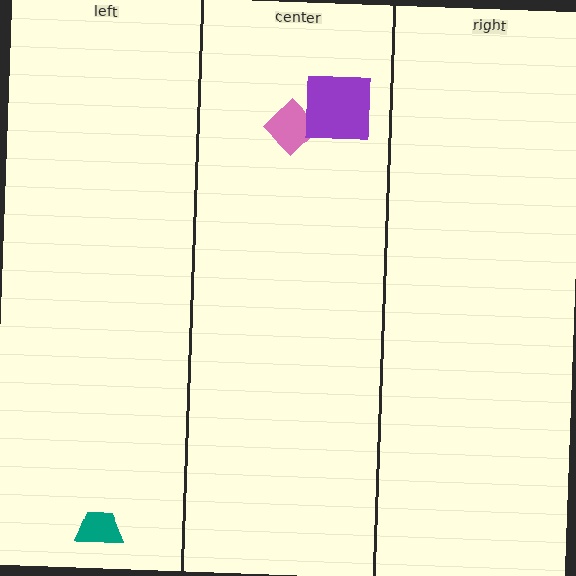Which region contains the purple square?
The center region.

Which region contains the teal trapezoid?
The left region.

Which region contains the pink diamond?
The center region.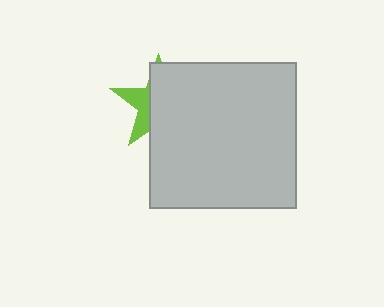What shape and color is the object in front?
The object in front is a light gray square.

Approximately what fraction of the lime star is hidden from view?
Roughly 66% of the lime star is hidden behind the light gray square.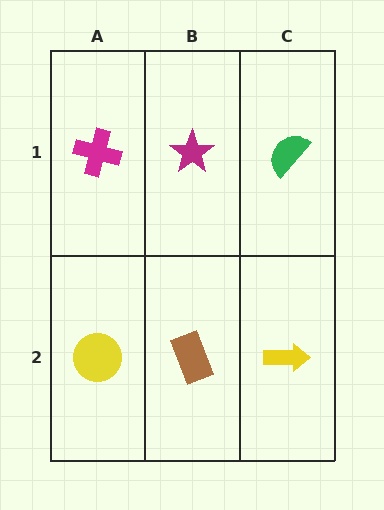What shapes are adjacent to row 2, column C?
A green semicircle (row 1, column C), a brown rectangle (row 2, column B).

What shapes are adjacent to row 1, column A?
A yellow circle (row 2, column A), a magenta star (row 1, column B).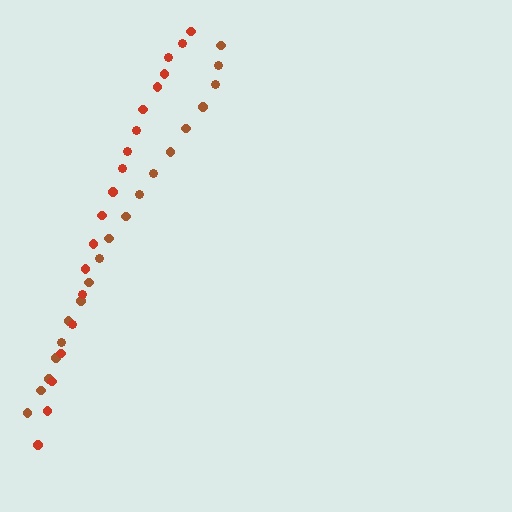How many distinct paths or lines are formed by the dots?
There are 2 distinct paths.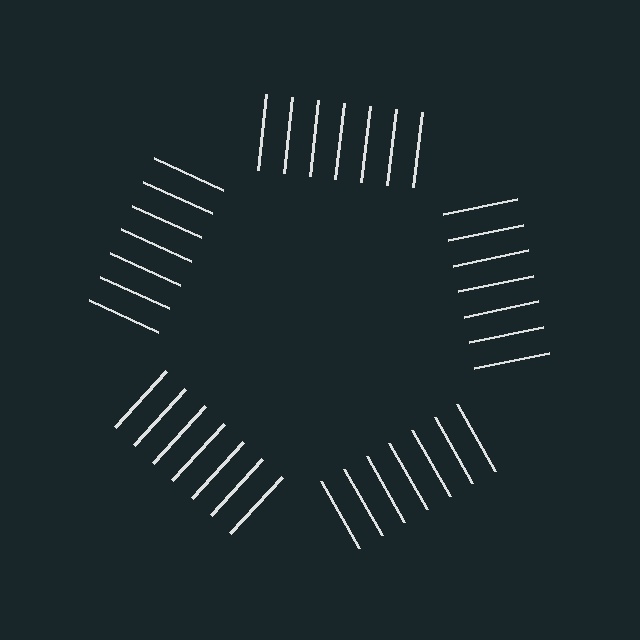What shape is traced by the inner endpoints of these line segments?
An illusory pentagon — the line segments terminate on its edges but no continuous stroke is drawn.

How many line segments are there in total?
35 — 7 along each of the 5 edges.